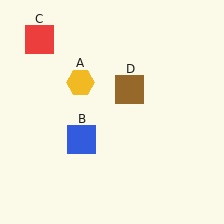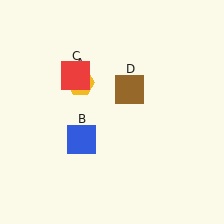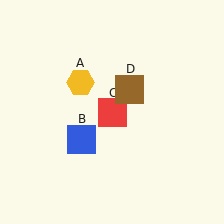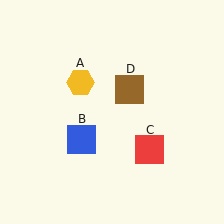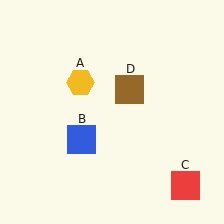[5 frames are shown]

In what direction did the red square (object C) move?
The red square (object C) moved down and to the right.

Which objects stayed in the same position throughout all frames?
Yellow hexagon (object A) and blue square (object B) and brown square (object D) remained stationary.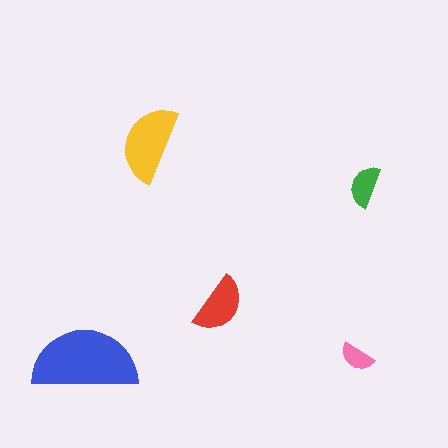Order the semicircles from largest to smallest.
the blue one, the yellow one, the red one, the green one, the pink one.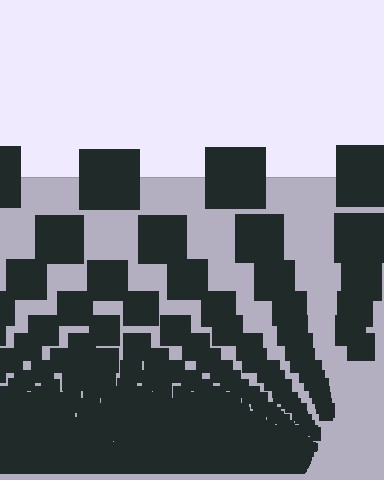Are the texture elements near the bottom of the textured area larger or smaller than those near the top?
Smaller. The gradient is inverted — elements near the bottom are smaller and denser.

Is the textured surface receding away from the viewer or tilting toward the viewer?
The surface appears to tilt toward the viewer. Texture elements get larger and sparser toward the top.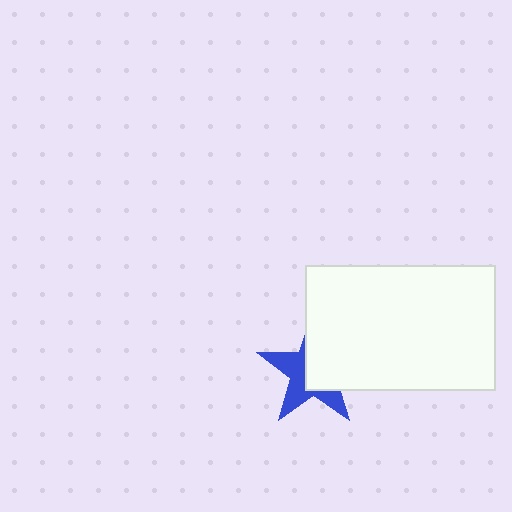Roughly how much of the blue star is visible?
About half of it is visible (roughly 48%).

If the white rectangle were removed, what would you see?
You would see the complete blue star.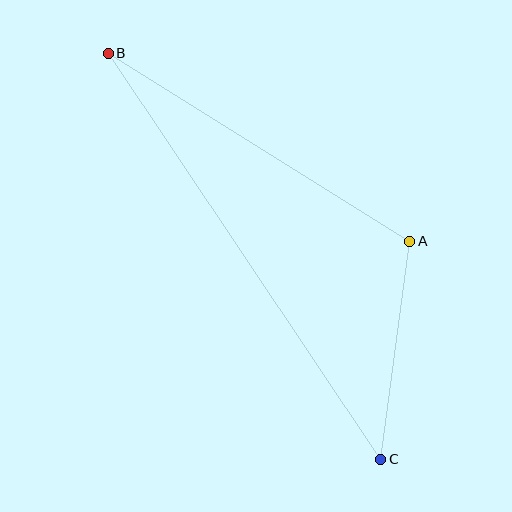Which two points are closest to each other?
Points A and C are closest to each other.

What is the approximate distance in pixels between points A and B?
The distance between A and B is approximately 355 pixels.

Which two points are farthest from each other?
Points B and C are farthest from each other.